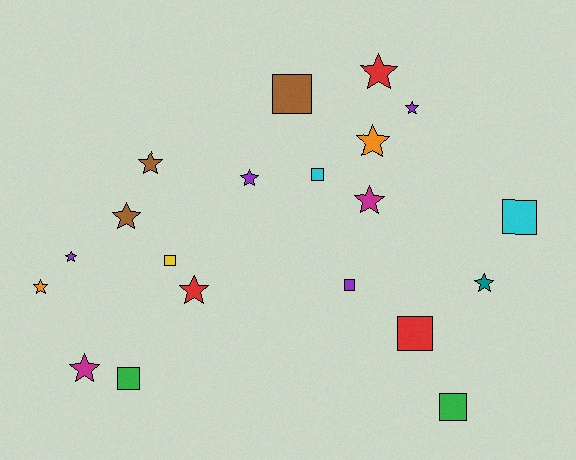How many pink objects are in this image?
There are no pink objects.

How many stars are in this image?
There are 12 stars.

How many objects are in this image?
There are 20 objects.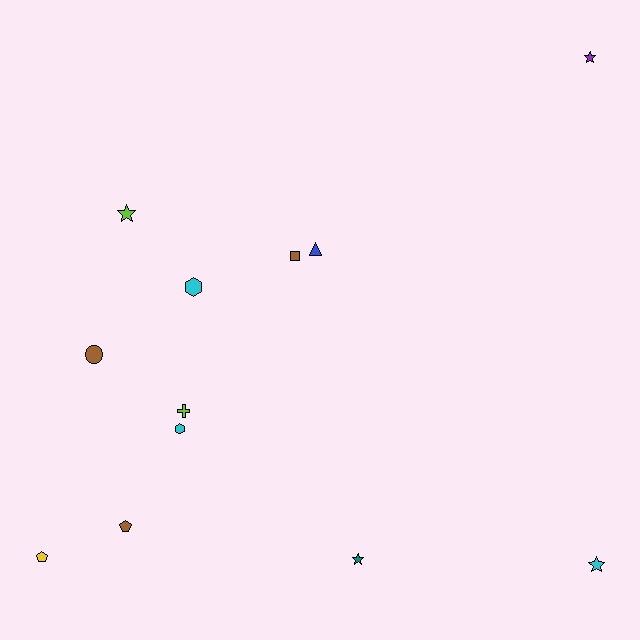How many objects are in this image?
There are 12 objects.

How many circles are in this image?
There is 1 circle.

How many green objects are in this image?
There are no green objects.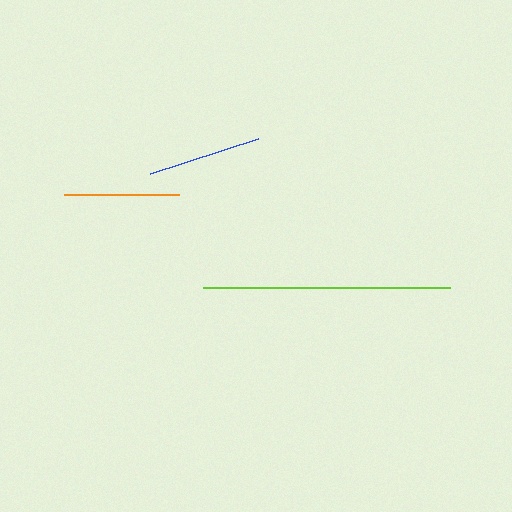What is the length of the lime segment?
The lime segment is approximately 247 pixels long.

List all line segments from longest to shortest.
From longest to shortest: lime, orange, blue.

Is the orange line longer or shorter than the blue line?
The orange line is longer than the blue line.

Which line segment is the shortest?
The blue line is the shortest at approximately 114 pixels.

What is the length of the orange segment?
The orange segment is approximately 115 pixels long.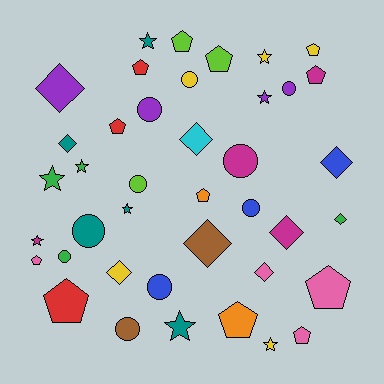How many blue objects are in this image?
There are 3 blue objects.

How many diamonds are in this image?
There are 9 diamonds.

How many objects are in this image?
There are 40 objects.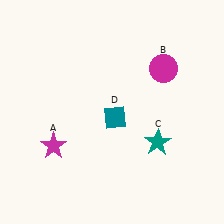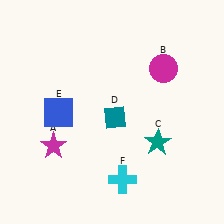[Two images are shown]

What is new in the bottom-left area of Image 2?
A blue square (E) was added in the bottom-left area of Image 2.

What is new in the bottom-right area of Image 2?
A cyan cross (F) was added in the bottom-right area of Image 2.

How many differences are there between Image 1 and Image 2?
There are 2 differences between the two images.